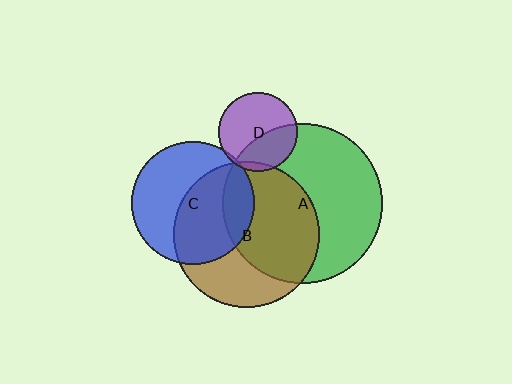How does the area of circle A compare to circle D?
Approximately 4.1 times.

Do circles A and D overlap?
Yes.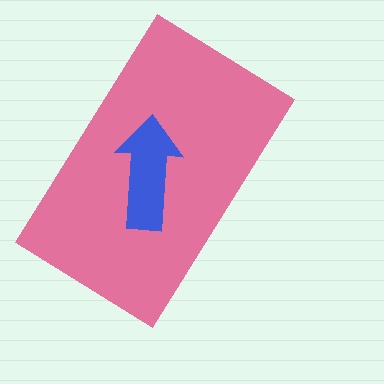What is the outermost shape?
The pink rectangle.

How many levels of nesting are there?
2.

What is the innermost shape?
The blue arrow.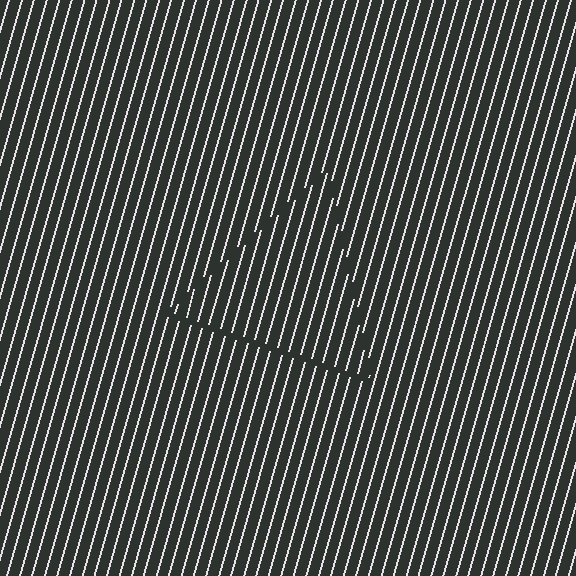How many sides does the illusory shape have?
3 sides — the line-ends trace a triangle.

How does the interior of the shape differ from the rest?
The interior of the shape contains the same grating, shifted by half a period — the contour is defined by the phase discontinuity where line-ends from the inner and outer gratings abut.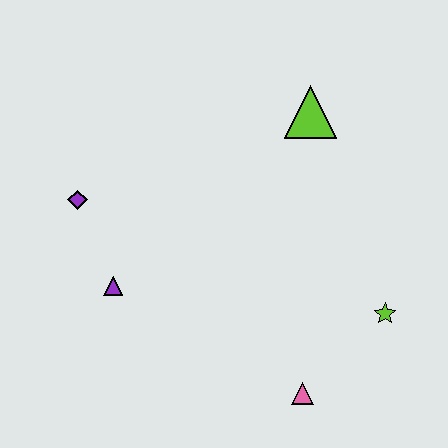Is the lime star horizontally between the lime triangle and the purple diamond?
No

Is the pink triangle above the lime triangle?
No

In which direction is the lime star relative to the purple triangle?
The lime star is to the right of the purple triangle.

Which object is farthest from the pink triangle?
The purple diamond is farthest from the pink triangle.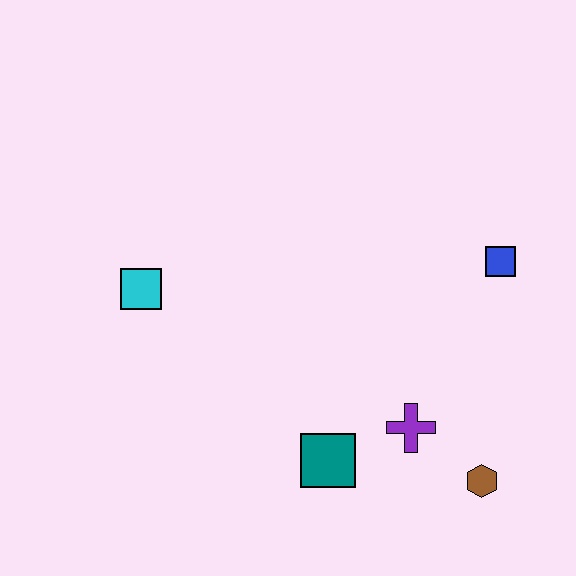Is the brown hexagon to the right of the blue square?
No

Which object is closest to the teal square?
The purple cross is closest to the teal square.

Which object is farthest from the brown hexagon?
The cyan square is farthest from the brown hexagon.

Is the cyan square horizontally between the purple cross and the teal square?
No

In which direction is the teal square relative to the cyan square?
The teal square is to the right of the cyan square.